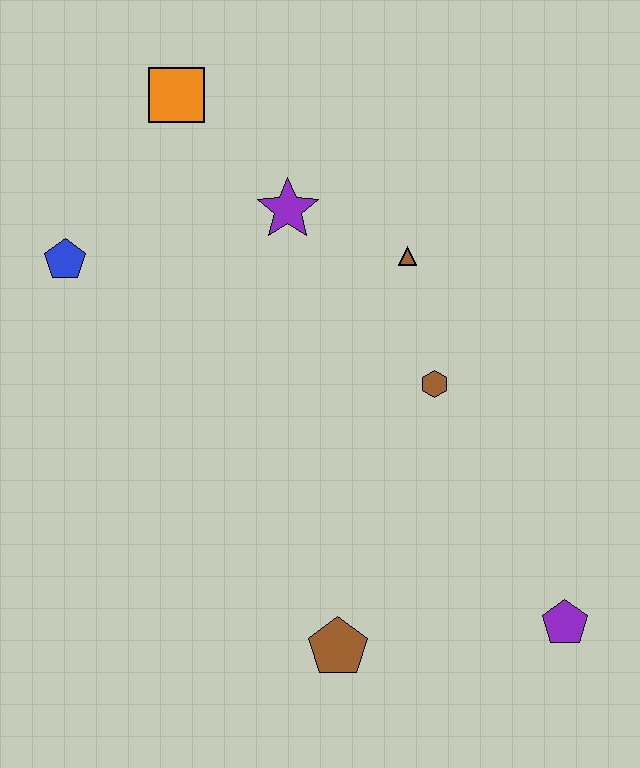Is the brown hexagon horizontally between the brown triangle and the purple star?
No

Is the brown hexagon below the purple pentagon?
No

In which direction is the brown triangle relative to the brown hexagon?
The brown triangle is above the brown hexagon.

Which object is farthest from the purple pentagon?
The orange square is farthest from the purple pentagon.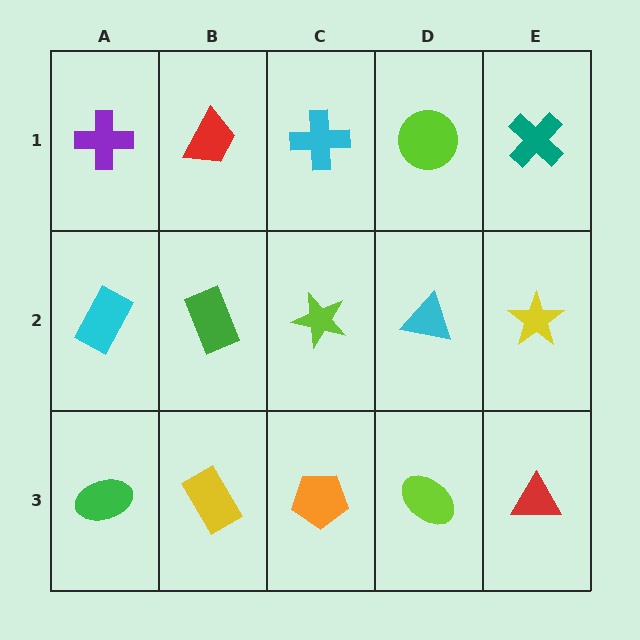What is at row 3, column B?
A yellow rectangle.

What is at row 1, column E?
A teal cross.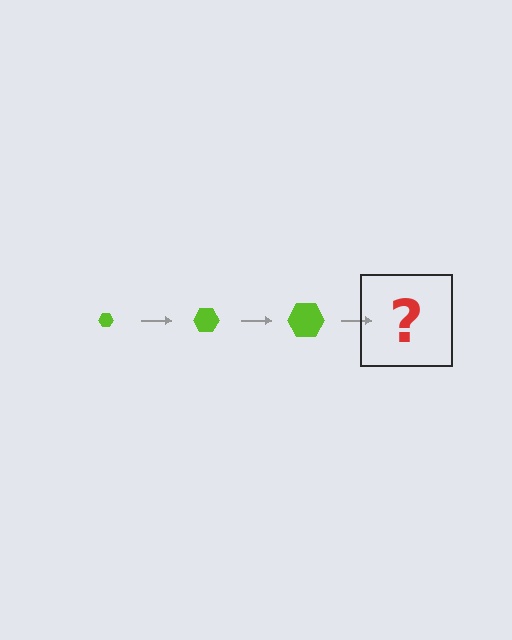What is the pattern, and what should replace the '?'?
The pattern is that the hexagon gets progressively larger each step. The '?' should be a lime hexagon, larger than the previous one.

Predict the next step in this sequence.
The next step is a lime hexagon, larger than the previous one.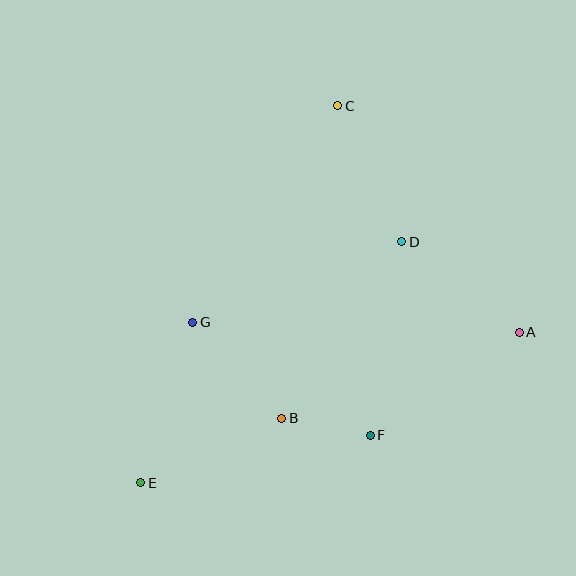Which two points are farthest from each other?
Points C and E are farthest from each other.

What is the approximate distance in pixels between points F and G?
The distance between F and G is approximately 210 pixels.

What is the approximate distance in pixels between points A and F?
The distance between A and F is approximately 181 pixels.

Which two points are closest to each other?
Points B and F are closest to each other.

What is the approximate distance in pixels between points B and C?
The distance between B and C is approximately 317 pixels.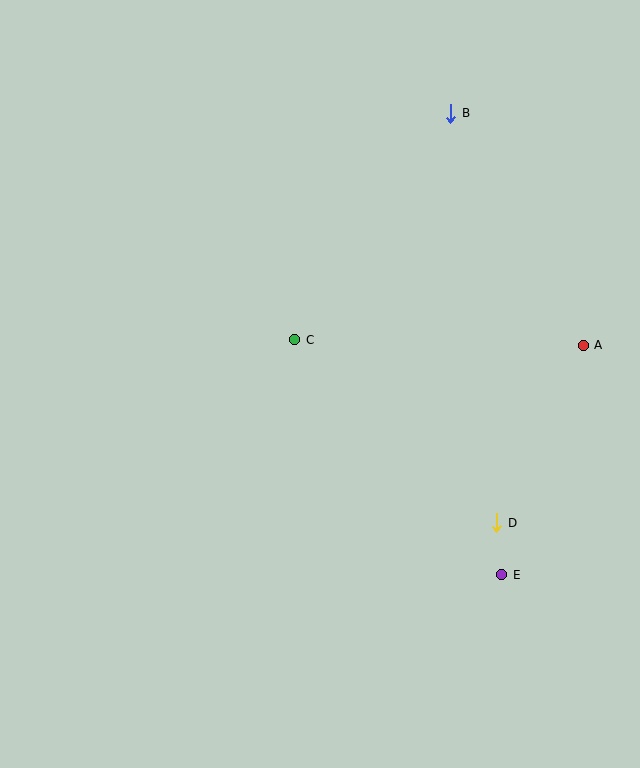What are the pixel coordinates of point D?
Point D is at (497, 523).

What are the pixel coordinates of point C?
Point C is at (295, 340).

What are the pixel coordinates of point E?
Point E is at (502, 575).